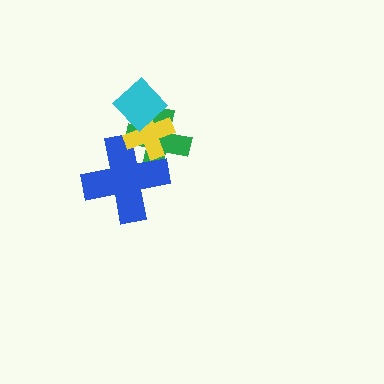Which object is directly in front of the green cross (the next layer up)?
The blue cross is directly in front of the green cross.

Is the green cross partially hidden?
Yes, it is partially covered by another shape.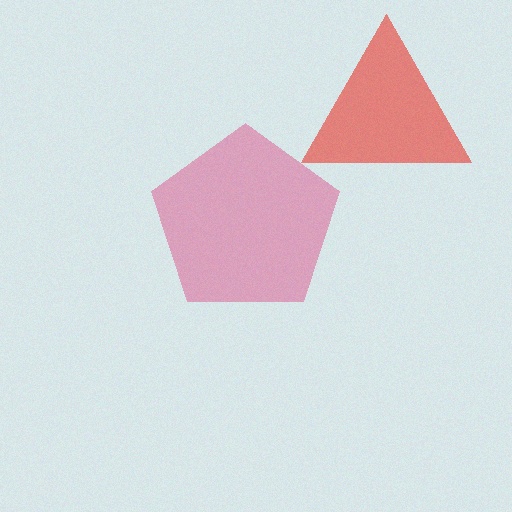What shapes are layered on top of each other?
The layered shapes are: a pink pentagon, a red triangle.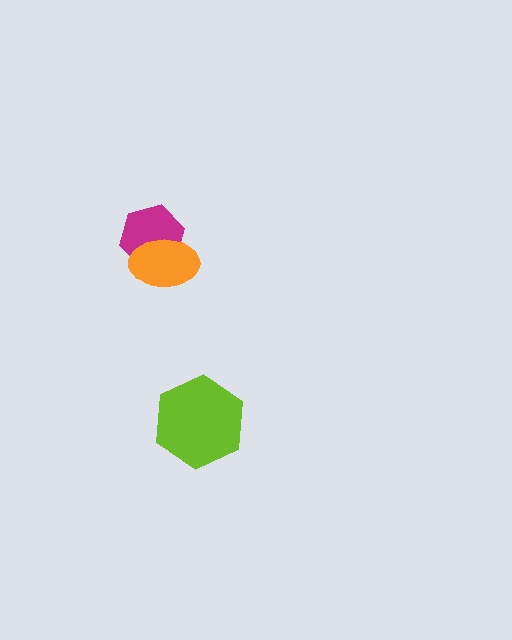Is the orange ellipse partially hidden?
No, no other shape covers it.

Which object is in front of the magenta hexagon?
The orange ellipse is in front of the magenta hexagon.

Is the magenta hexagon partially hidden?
Yes, it is partially covered by another shape.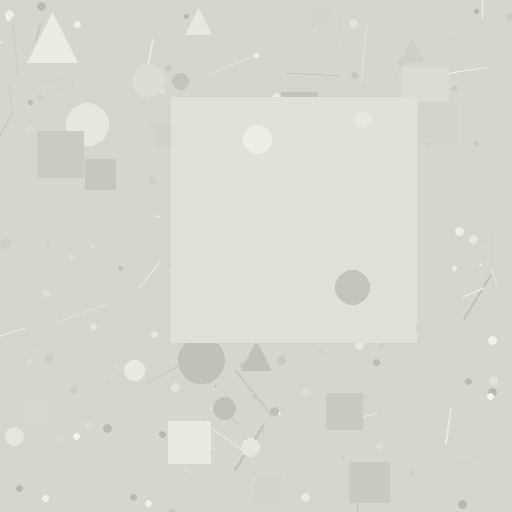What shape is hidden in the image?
A square is hidden in the image.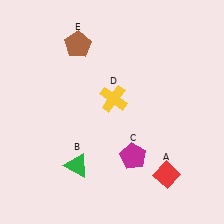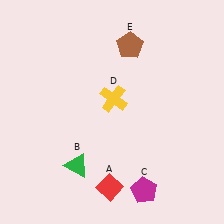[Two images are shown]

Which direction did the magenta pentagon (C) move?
The magenta pentagon (C) moved down.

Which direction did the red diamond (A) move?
The red diamond (A) moved left.